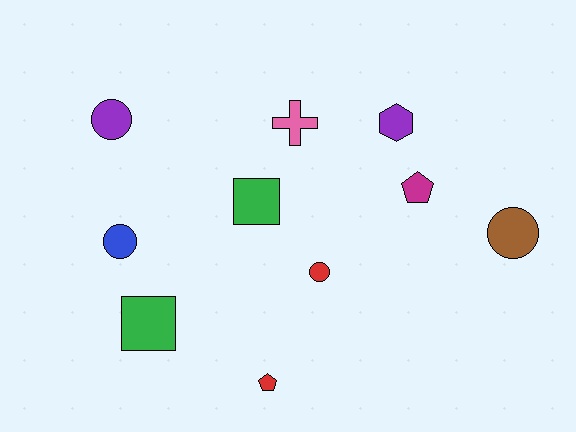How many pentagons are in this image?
There are 2 pentagons.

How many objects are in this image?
There are 10 objects.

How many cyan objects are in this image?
There are no cyan objects.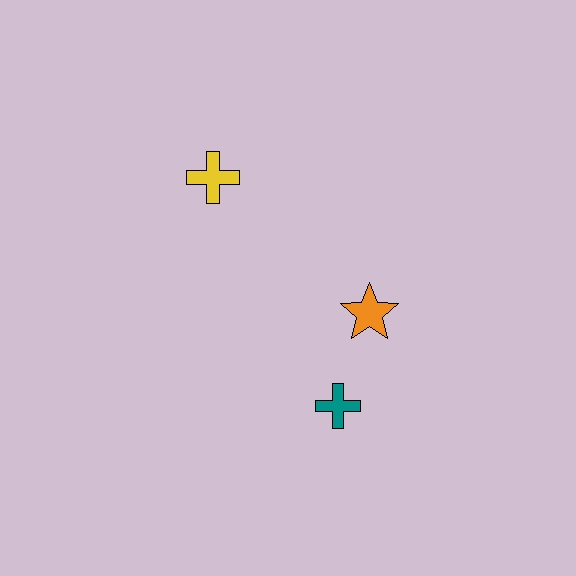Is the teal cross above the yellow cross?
No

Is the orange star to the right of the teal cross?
Yes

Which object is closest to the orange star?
The teal cross is closest to the orange star.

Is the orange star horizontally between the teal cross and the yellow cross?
No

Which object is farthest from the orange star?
The yellow cross is farthest from the orange star.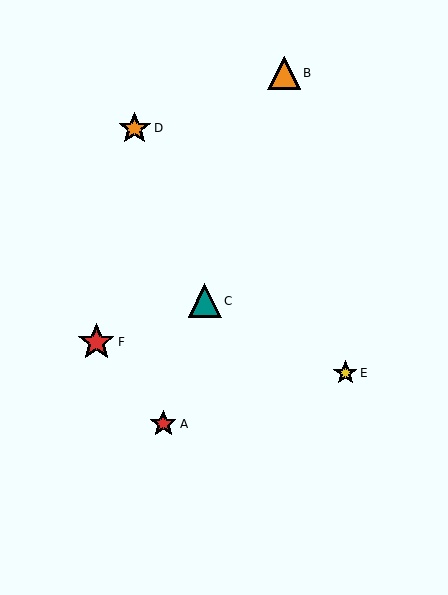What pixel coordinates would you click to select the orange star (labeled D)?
Click at (135, 128) to select the orange star D.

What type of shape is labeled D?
Shape D is an orange star.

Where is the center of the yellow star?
The center of the yellow star is at (345, 373).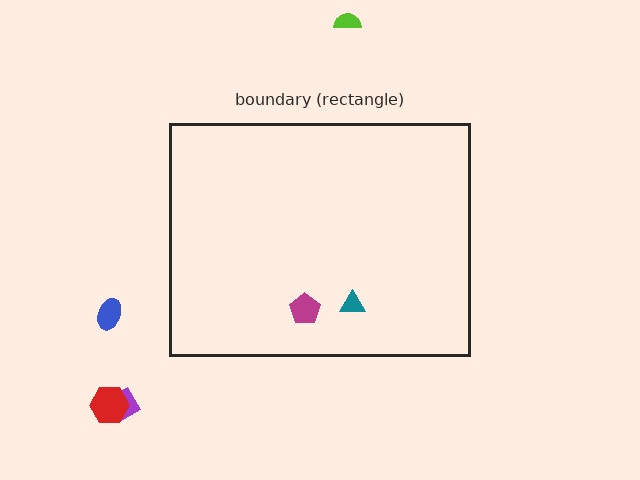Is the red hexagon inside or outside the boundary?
Outside.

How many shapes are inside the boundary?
2 inside, 4 outside.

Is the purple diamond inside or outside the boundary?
Outside.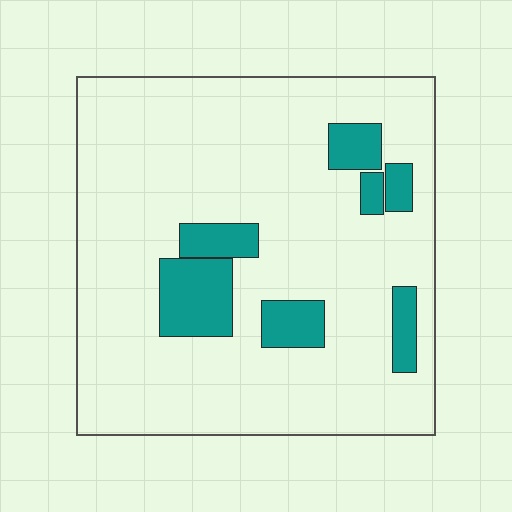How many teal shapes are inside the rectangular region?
7.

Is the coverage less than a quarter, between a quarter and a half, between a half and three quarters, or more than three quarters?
Less than a quarter.